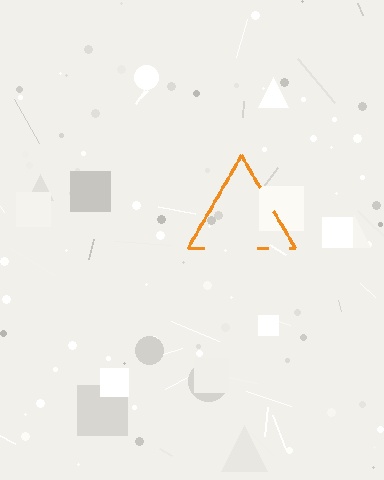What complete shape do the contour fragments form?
The contour fragments form a triangle.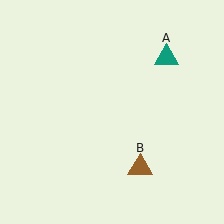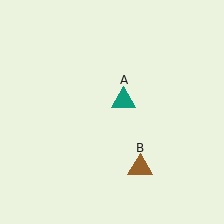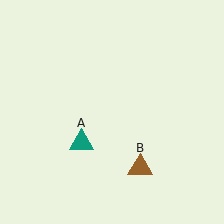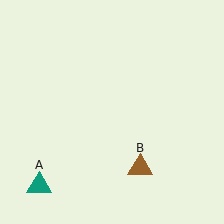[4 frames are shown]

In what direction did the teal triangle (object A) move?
The teal triangle (object A) moved down and to the left.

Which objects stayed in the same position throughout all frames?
Brown triangle (object B) remained stationary.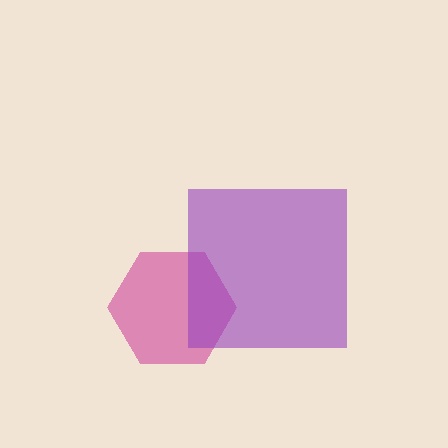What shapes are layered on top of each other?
The layered shapes are: a magenta hexagon, a purple square.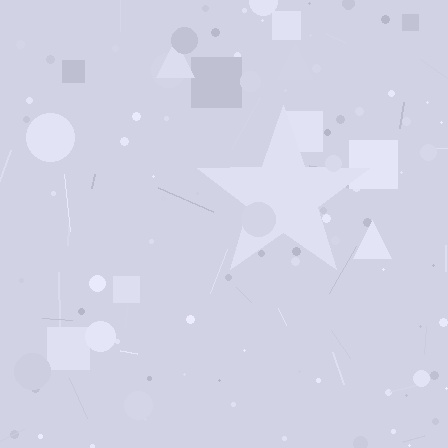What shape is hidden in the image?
A star is hidden in the image.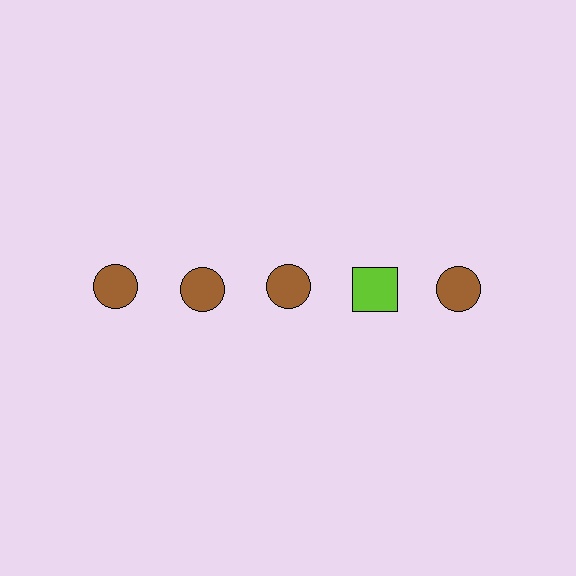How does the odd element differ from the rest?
It differs in both color (lime instead of brown) and shape (square instead of circle).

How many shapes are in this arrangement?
There are 5 shapes arranged in a grid pattern.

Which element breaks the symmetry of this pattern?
The lime square in the top row, second from right column breaks the symmetry. All other shapes are brown circles.